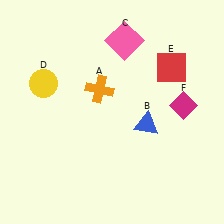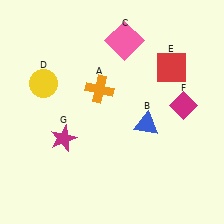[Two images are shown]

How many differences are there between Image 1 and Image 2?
There is 1 difference between the two images.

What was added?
A magenta star (G) was added in Image 2.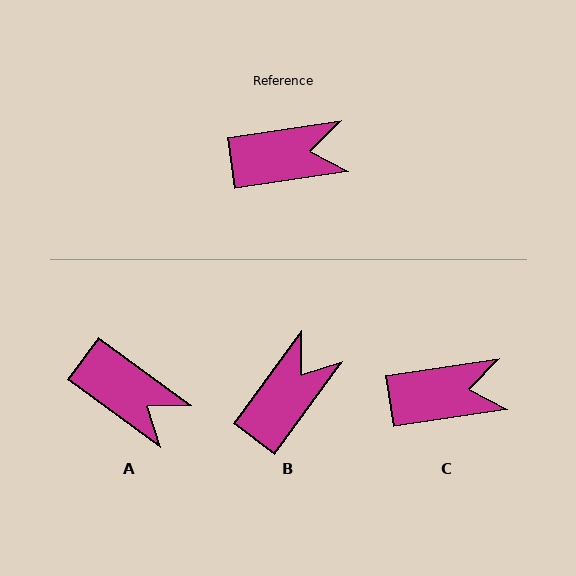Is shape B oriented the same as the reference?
No, it is off by about 45 degrees.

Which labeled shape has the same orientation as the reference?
C.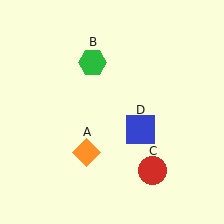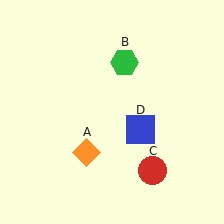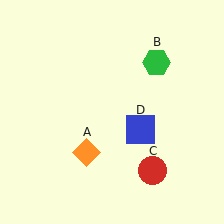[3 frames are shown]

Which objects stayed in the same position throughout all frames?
Orange diamond (object A) and red circle (object C) and blue square (object D) remained stationary.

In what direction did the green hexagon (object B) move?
The green hexagon (object B) moved right.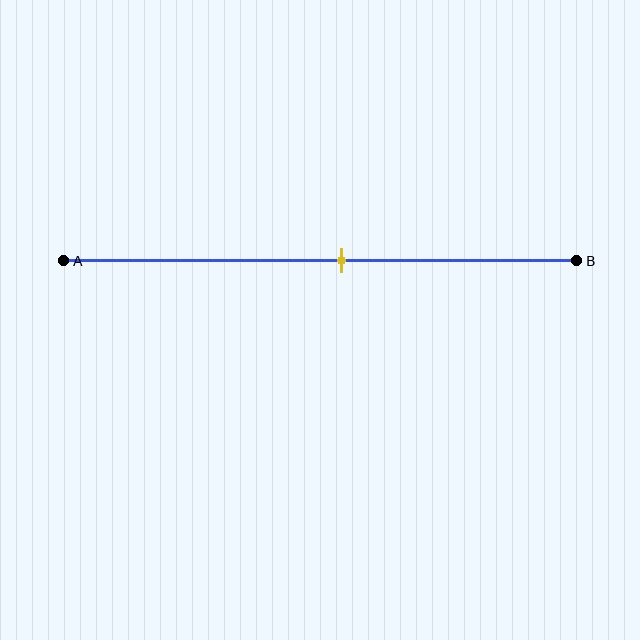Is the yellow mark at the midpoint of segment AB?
No, the mark is at about 55% from A, not at the 50% midpoint.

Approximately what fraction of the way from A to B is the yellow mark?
The yellow mark is approximately 55% of the way from A to B.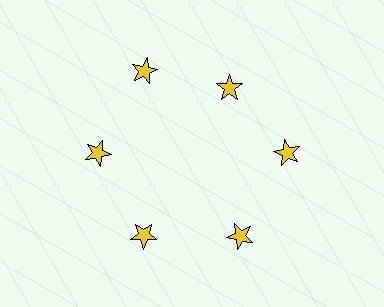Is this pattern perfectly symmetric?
No. The 6 yellow stars are arranged in a ring, but one element near the 1 o'clock position is pulled inward toward the center, breaking the 6-fold rotational symmetry.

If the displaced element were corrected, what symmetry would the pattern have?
It would have 6-fold rotational symmetry — the pattern would map onto itself every 60 degrees.